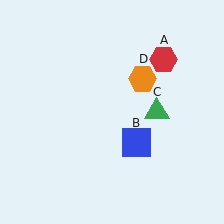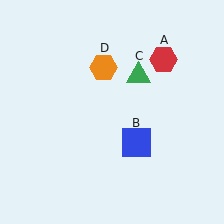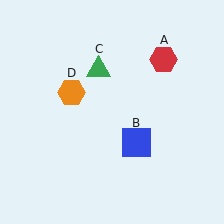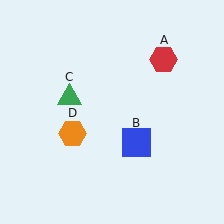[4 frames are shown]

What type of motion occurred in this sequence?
The green triangle (object C), orange hexagon (object D) rotated counterclockwise around the center of the scene.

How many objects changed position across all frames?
2 objects changed position: green triangle (object C), orange hexagon (object D).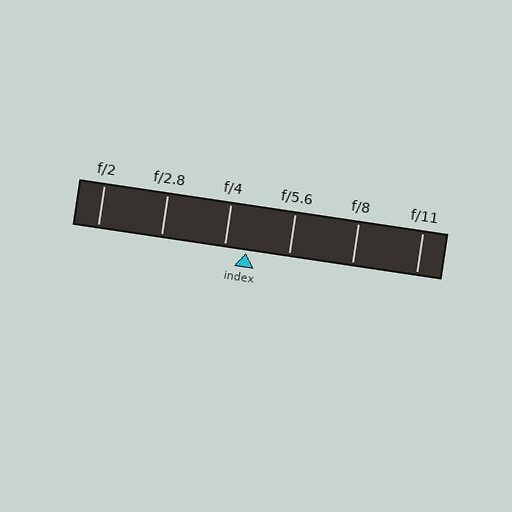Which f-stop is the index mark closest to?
The index mark is closest to f/4.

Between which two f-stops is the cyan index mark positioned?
The index mark is between f/4 and f/5.6.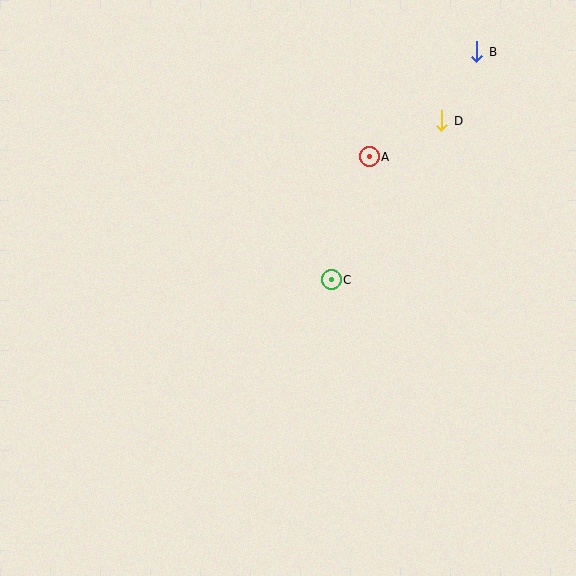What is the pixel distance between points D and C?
The distance between D and C is 194 pixels.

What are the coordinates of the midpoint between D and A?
The midpoint between D and A is at (405, 139).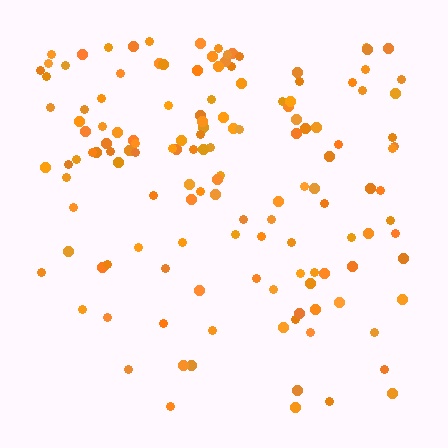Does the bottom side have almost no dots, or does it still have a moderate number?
Still a moderate number, just noticeably fewer than the top.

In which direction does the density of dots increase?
From bottom to top, with the top side densest.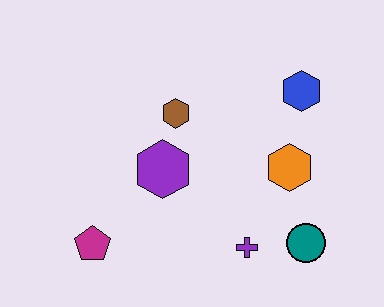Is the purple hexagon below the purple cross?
No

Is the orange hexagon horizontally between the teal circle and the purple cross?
Yes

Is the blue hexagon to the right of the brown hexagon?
Yes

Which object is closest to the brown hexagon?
The purple hexagon is closest to the brown hexagon.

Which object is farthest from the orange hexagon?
The magenta pentagon is farthest from the orange hexagon.